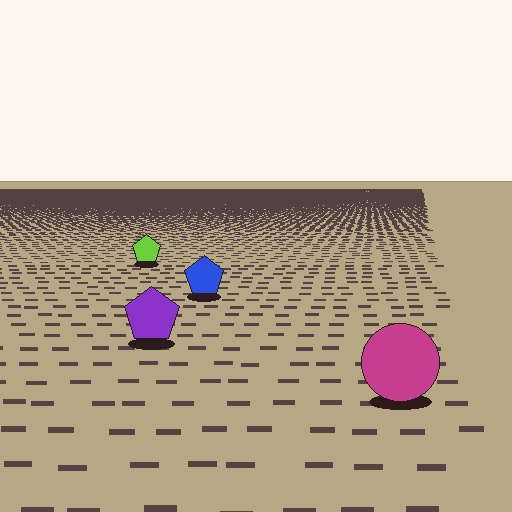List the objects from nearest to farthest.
From nearest to farthest: the magenta circle, the purple pentagon, the blue pentagon, the lime pentagon.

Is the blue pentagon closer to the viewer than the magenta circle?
No. The magenta circle is closer — you can tell from the texture gradient: the ground texture is coarser near it.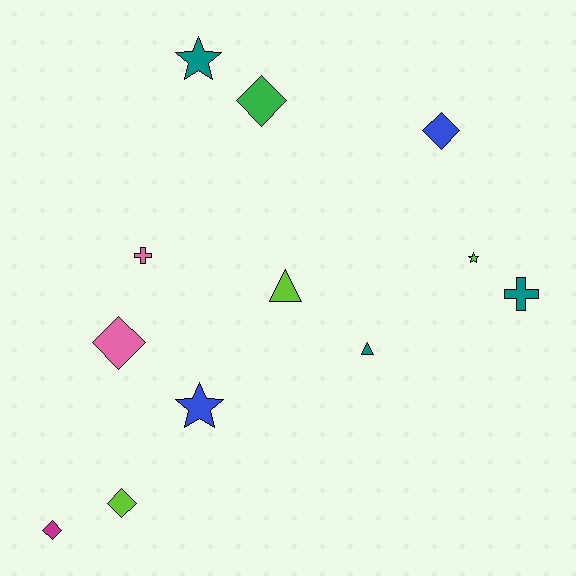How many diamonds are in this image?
There are 5 diamonds.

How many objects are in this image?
There are 12 objects.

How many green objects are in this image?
There is 1 green object.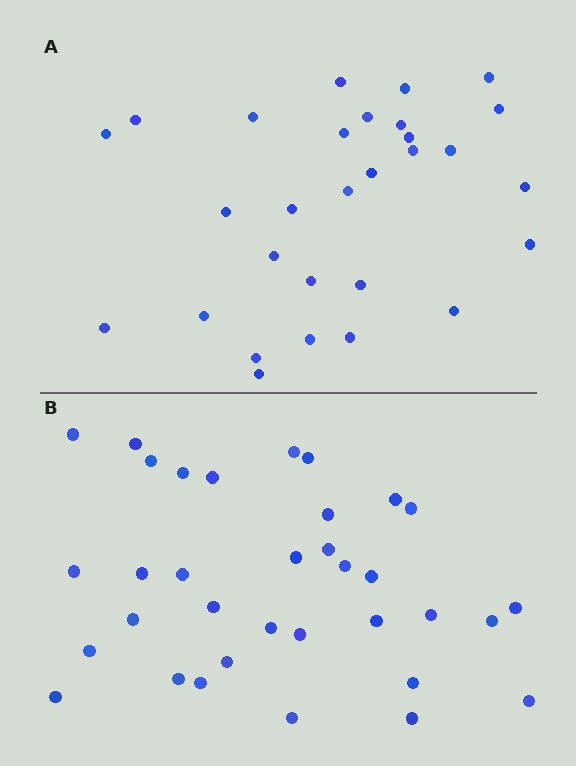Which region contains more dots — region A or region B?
Region B (the bottom region) has more dots.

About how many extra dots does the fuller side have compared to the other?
Region B has about 5 more dots than region A.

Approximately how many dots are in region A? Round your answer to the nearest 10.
About 30 dots. (The exact count is 29, which rounds to 30.)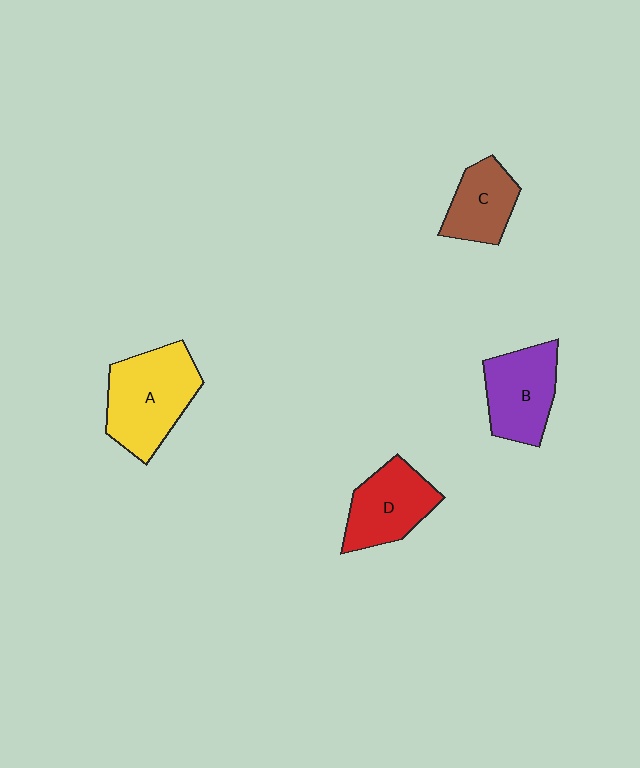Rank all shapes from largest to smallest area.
From largest to smallest: A (yellow), B (purple), D (red), C (brown).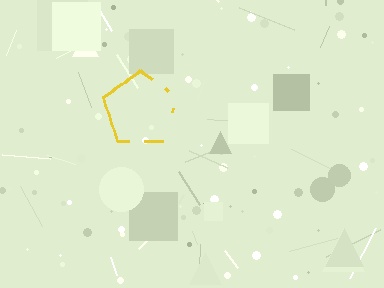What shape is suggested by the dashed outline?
The dashed outline suggests a pentagon.